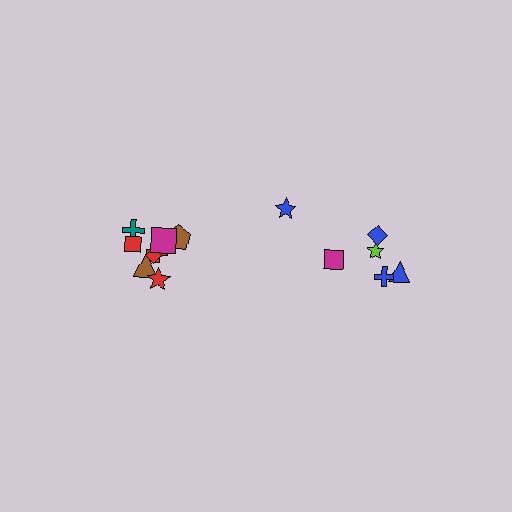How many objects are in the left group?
There are 8 objects.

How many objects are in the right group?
There are 6 objects.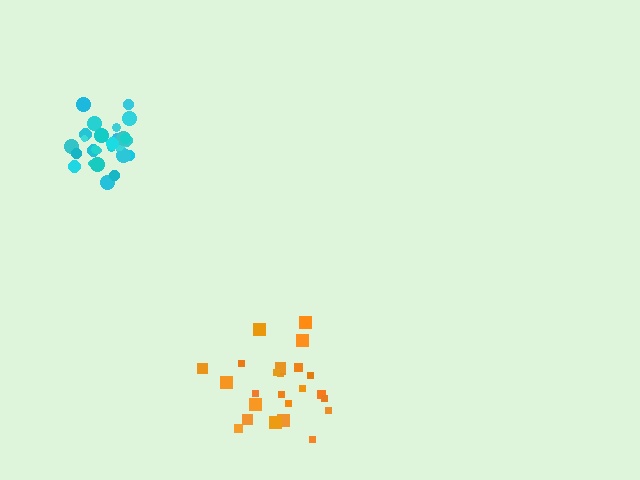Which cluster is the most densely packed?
Cyan.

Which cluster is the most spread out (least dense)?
Orange.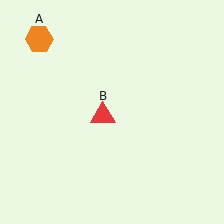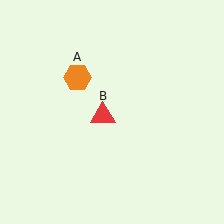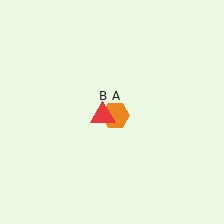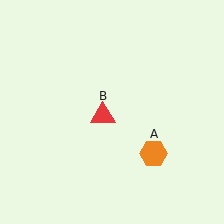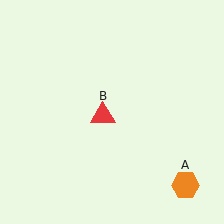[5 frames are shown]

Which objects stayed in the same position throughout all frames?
Red triangle (object B) remained stationary.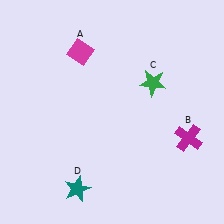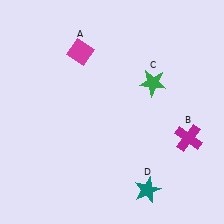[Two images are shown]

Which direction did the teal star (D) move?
The teal star (D) moved right.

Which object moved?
The teal star (D) moved right.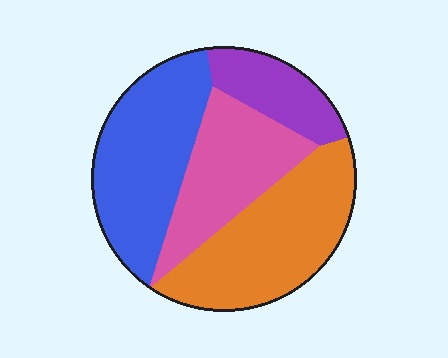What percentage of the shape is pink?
Pink takes up about one quarter (1/4) of the shape.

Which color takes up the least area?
Purple, at roughly 15%.